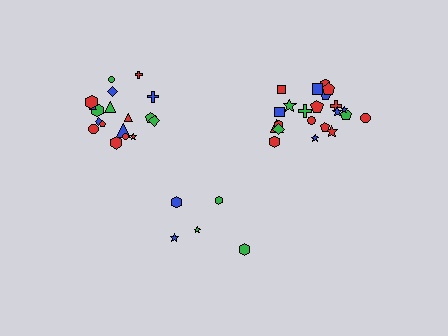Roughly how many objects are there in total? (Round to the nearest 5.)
Roughly 45 objects in total.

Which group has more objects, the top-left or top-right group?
The top-right group.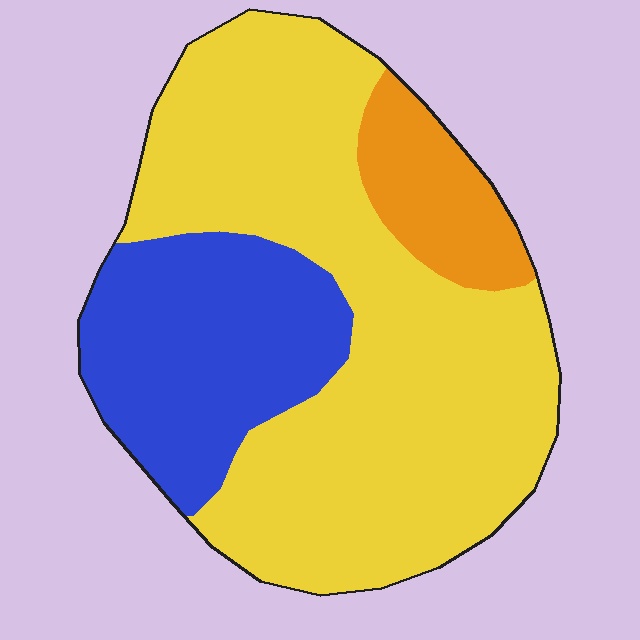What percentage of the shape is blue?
Blue takes up about one quarter (1/4) of the shape.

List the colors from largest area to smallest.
From largest to smallest: yellow, blue, orange.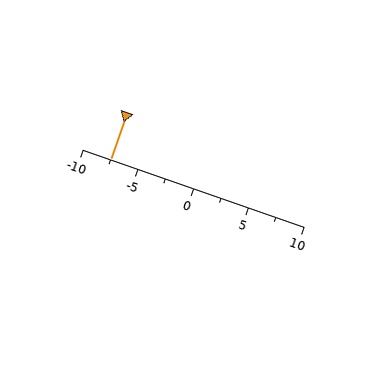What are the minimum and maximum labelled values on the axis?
The axis runs from -10 to 10.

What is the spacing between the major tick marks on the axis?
The major ticks are spaced 5 apart.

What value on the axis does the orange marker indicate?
The marker indicates approximately -7.5.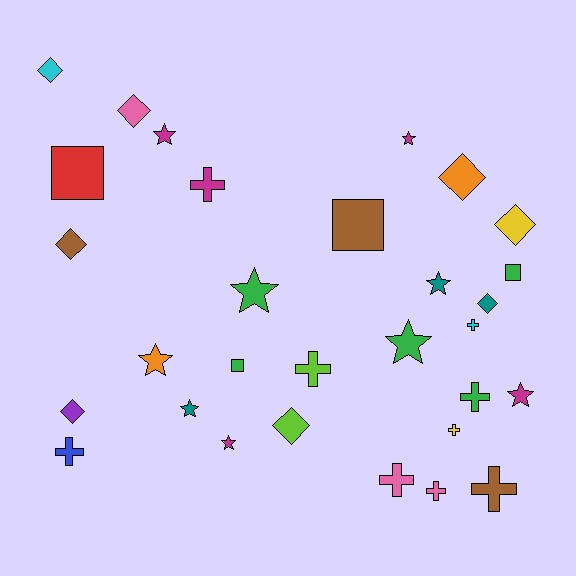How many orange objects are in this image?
There are 2 orange objects.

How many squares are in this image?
There are 4 squares.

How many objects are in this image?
There are 30 objects.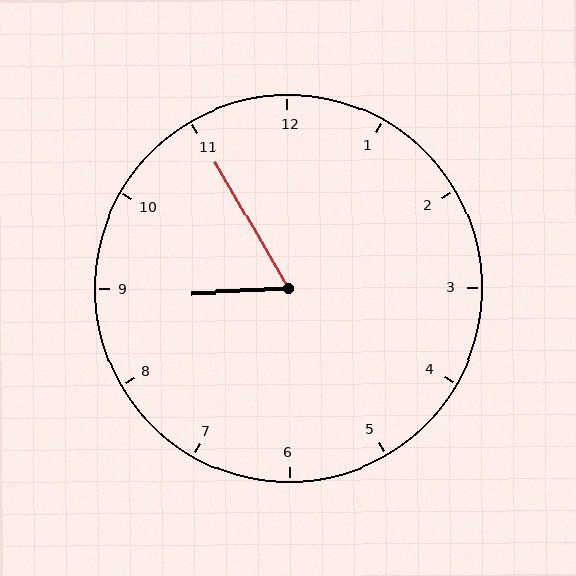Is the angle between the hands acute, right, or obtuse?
It is acute.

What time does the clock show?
8:55.